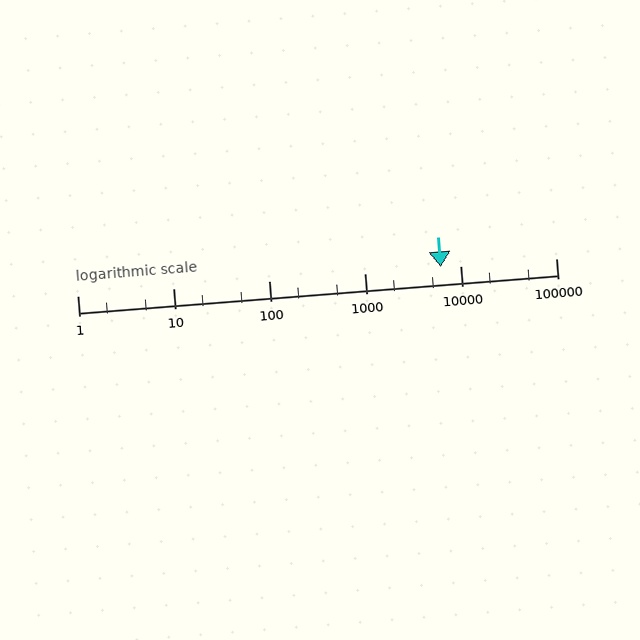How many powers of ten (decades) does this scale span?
The scale spans 5 decades, from 1 to 100000.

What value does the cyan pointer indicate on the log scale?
The pointer indicates approximately 6200.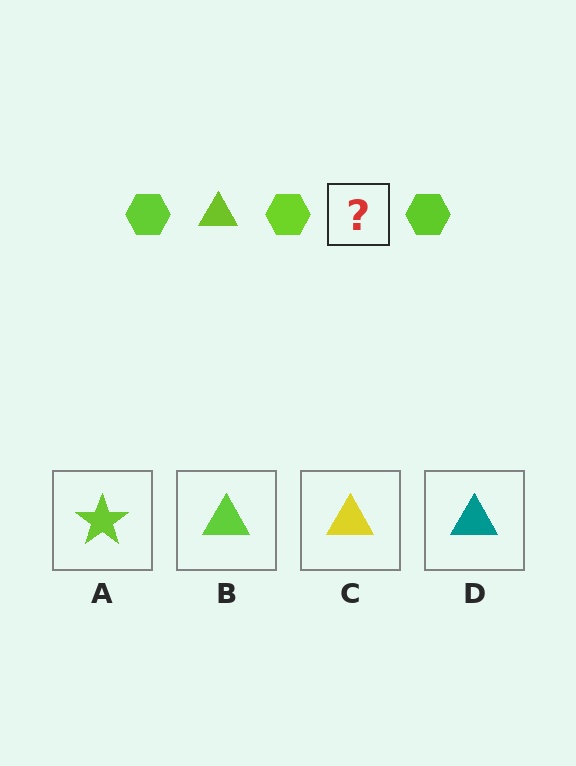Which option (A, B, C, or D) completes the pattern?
B.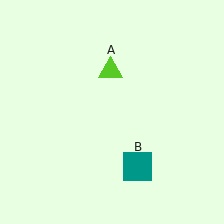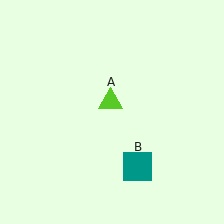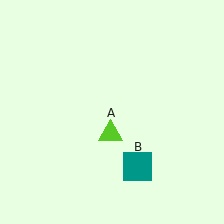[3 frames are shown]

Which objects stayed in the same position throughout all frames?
Teal square (object B) remained stationary.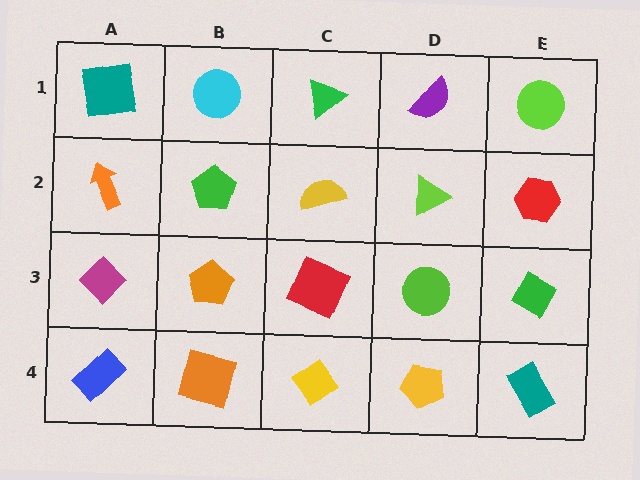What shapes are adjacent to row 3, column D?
A lime triangle (row 2, column D), a yellow pentagon (row 4, column D), a red square (row 3, column C), a green diamond (row 3, column E).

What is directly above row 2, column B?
A cyan circle.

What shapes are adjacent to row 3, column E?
A red hexagon (row 2, column E), a teal rectangle (row 4, column E), a lime circle (row 3, column D).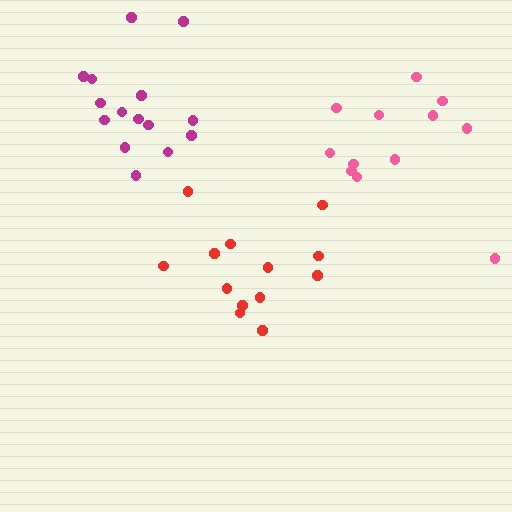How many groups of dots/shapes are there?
There are 3 groups.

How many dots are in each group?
Group 1: 12 dots, Group 2: 13 dots, Group 3: 15 dots (40 total).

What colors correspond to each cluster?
The clusters are colored: pink, red, magenta.